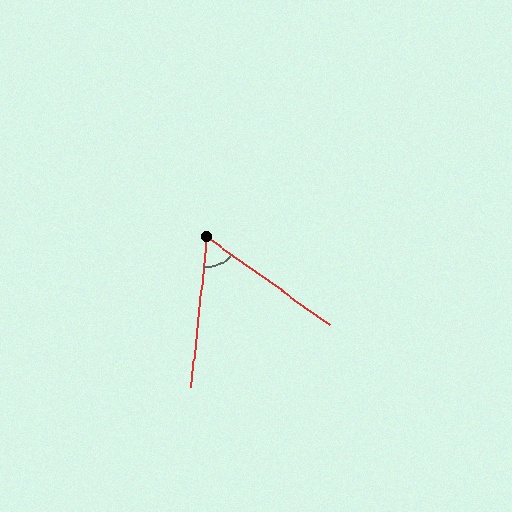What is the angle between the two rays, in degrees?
Approximately 60 degrees.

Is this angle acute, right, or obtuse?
It is acute.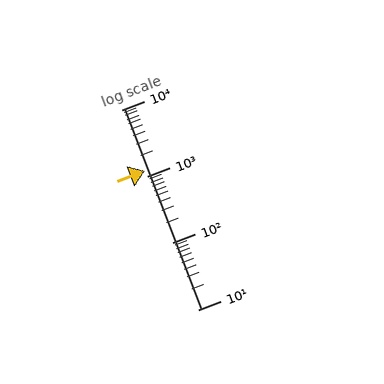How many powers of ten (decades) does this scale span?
The scale spans 3 decades, from 10 to 10000.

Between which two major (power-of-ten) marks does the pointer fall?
The pointer is between 1000 and 10000.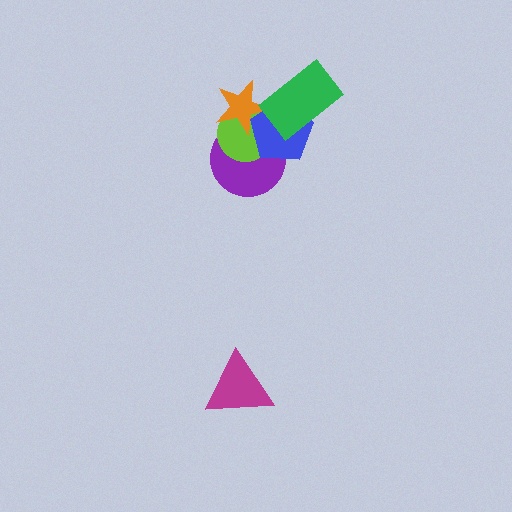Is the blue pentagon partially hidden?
Yes, it is partially covered by another shape.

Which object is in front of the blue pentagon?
The green rectangle is in front of the blue pentagon.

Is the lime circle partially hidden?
Yes, it is partially covered by another shape.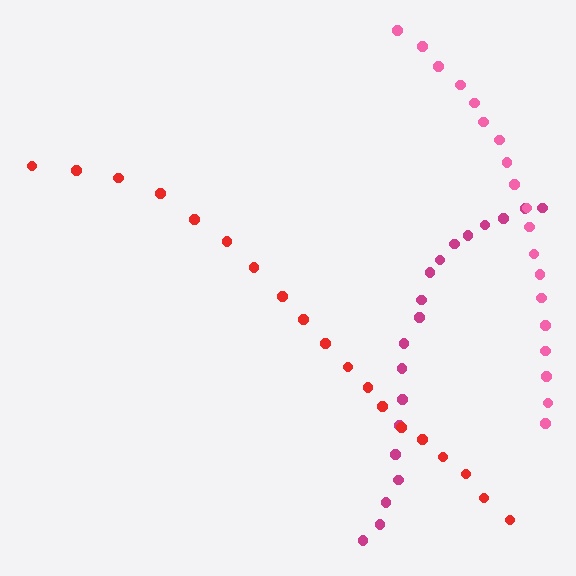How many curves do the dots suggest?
There are 3 distinct paths.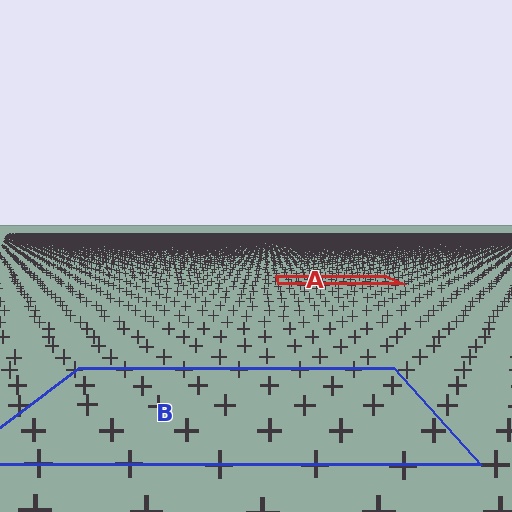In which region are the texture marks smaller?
The texture marks are smaller in region A, because it is farther away.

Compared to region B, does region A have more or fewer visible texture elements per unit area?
Region A has more texture elements per unit area — they are packed more densely because it is farther away.